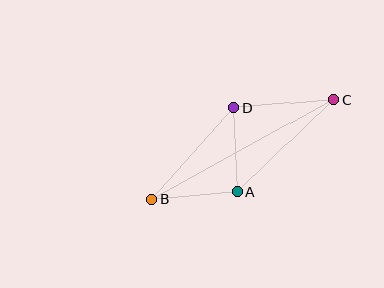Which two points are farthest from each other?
Points B and C are farthest from each other.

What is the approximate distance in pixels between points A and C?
The distance between A and C is approximately 134 pixels.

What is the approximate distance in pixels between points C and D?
The distance between C and D is approximately 100 pixels.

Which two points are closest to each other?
Points A and D are closest to each other.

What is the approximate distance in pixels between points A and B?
The distance between A and B is approximately 86 pixels.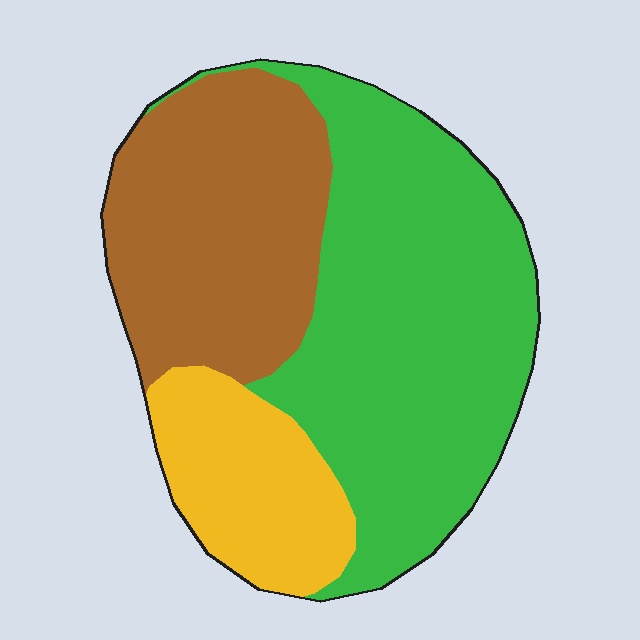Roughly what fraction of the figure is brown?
Brown covers roughly 30% of the figure.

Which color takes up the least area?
Yellow, at roughly 20%.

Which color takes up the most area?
Green, at roughly 50%.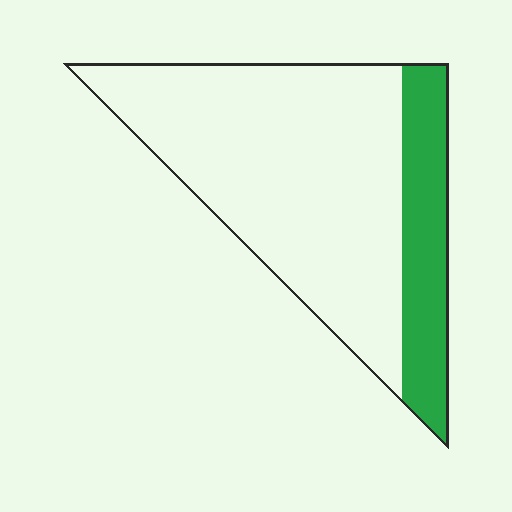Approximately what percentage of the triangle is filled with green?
Approximately 25%.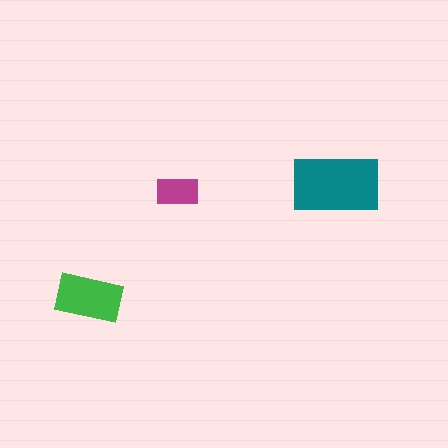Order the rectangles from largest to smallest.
the teal one, the green one, the magenta one.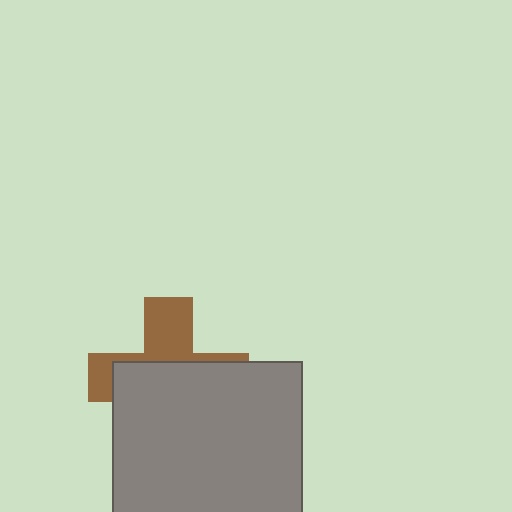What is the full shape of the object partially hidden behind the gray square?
The partially hidden object is a brown cross.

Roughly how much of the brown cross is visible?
A small part of it is visible (roughly 38%).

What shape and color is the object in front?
The object in front is a gray square.